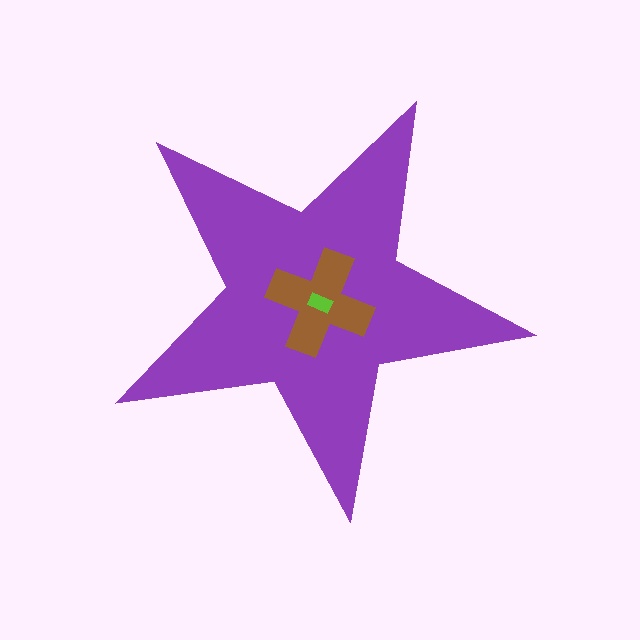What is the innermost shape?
The lime rectangle.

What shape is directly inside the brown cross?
The lime rectangle.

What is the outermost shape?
The purple star.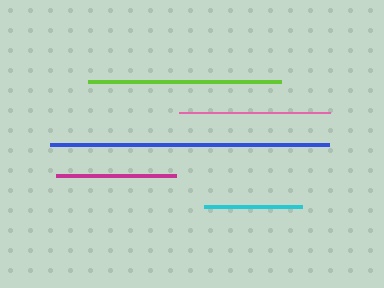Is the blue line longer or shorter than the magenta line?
The blue line is longer than the magenta line.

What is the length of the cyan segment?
The cyan segment is approximately 98 pixels long.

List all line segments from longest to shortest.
From longest to shortest: blue, lime, pink, magenta, cyan.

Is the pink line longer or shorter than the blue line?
The blue line is longer than the pink line.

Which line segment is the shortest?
The cyan line is the shortest at approximately 98 pixels.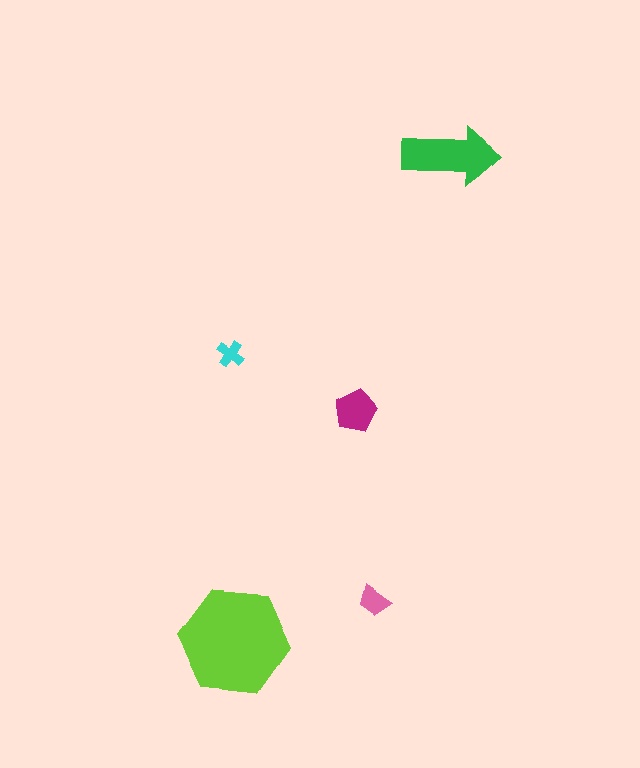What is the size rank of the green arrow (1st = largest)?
2nd.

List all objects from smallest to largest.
The cyan cross, the pink trapezoid, the magenta pentagon, the green arrow, the lime hexagon.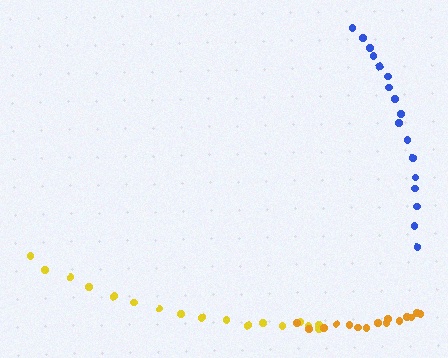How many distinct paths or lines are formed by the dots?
There are 3 distinct paths.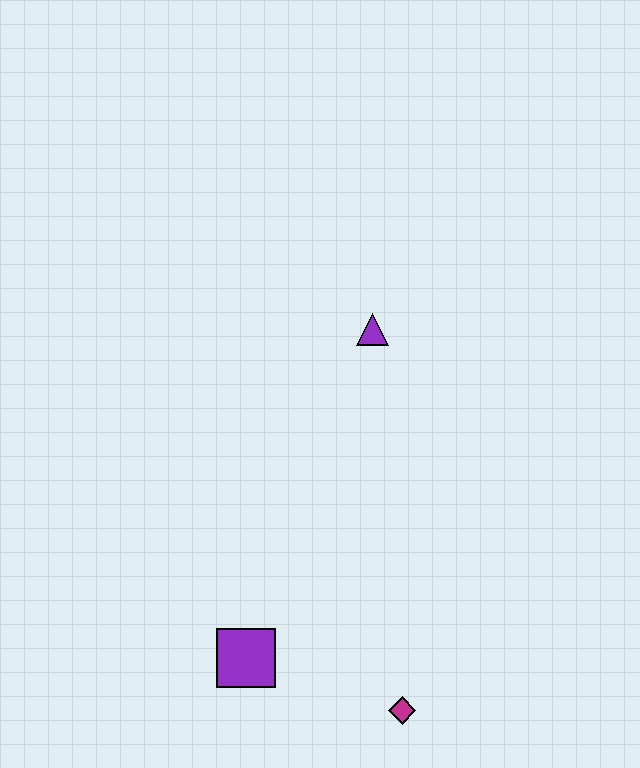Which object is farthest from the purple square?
The purple triangle is farthest from the purple square.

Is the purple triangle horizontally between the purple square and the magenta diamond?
Yes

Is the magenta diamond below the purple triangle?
Yes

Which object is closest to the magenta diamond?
The purple square is closest to the magenta diamond.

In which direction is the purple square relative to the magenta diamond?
The purple square is to the left of the magenta diamond.